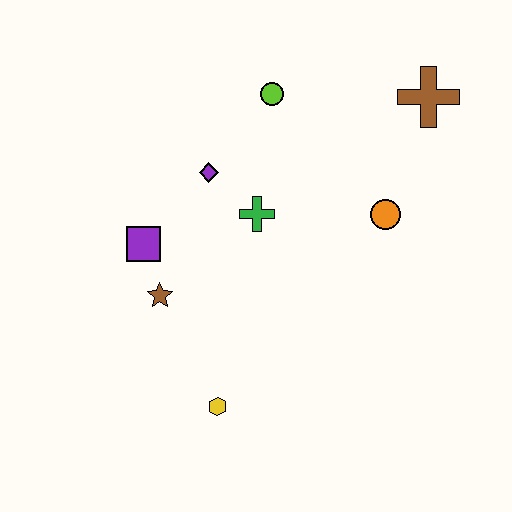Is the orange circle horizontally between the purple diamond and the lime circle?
No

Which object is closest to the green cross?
The purple diamond is closest to the green cross.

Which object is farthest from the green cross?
The brown cross is farthest from the green cross.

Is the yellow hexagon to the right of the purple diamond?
Yes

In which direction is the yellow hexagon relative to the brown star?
The yellow hexagon is below the brown star.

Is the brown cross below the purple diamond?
No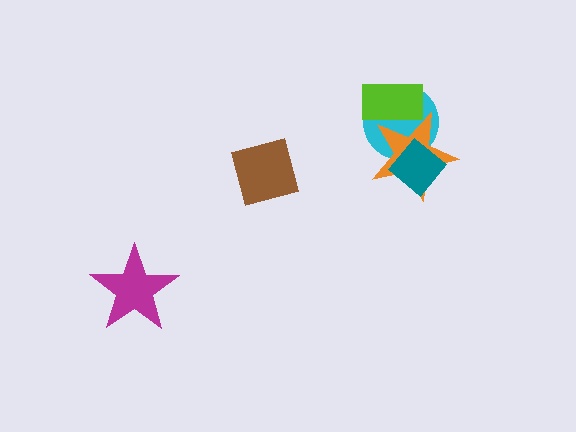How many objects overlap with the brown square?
0 objects overlap with the brown square.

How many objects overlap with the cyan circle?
3 objects overlap with the cyan circle.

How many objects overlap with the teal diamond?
2 objects overlap with the teal diamond.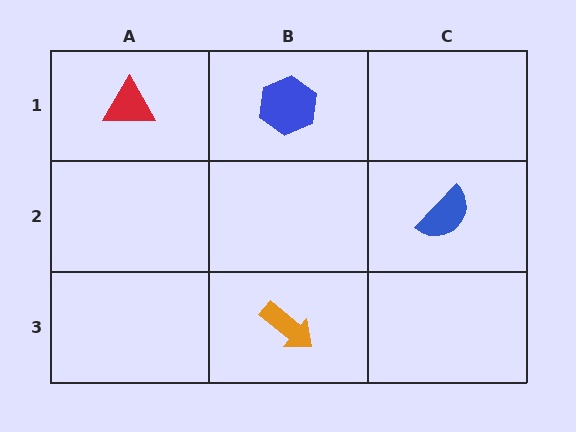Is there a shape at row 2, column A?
No, that cell is empty.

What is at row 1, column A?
A red triangle.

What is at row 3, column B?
An orange arrow.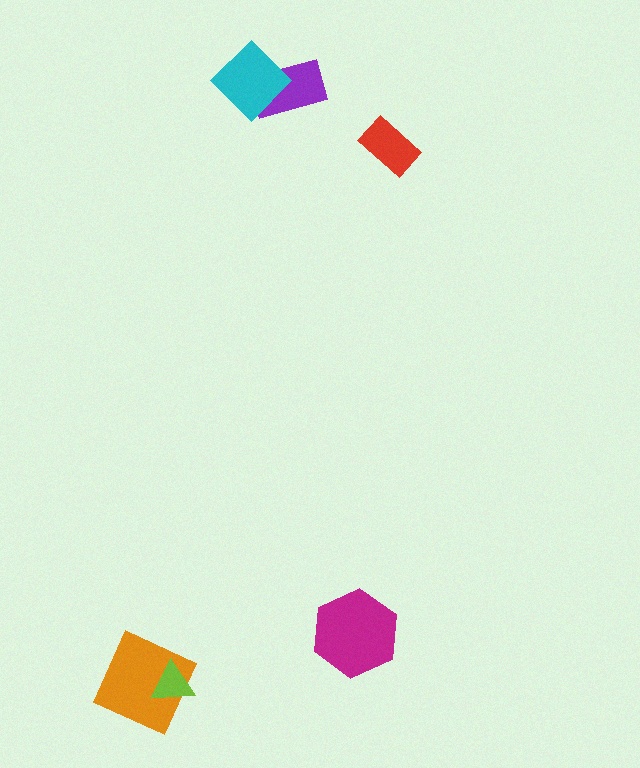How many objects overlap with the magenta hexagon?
0 objects overlap with the magenta hexagon.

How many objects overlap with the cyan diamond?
1 object overlaps with the cyan diamond.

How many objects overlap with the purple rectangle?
1 object overlaps with the purple rectangle.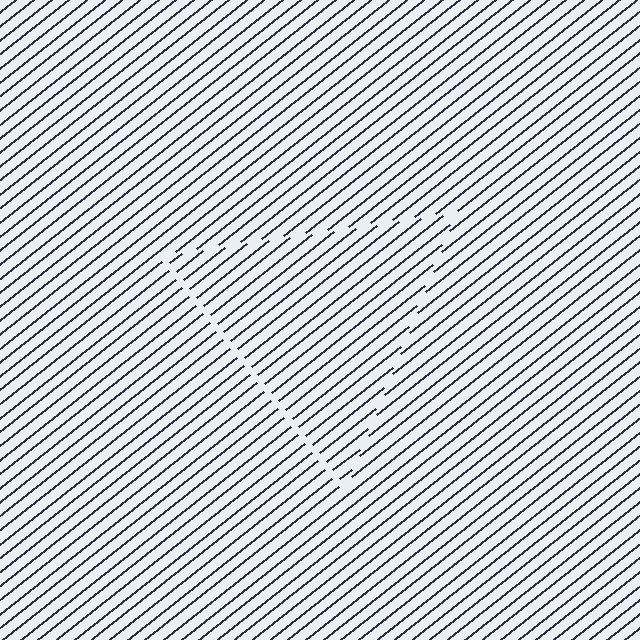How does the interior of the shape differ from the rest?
The interior of the shape contains the same grating, shifted by half a period — the contour is defined by the phase discontinuity where line-ends from the inner and outer gratings abut.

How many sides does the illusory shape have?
3 sides — the line-ends trace a triangle.